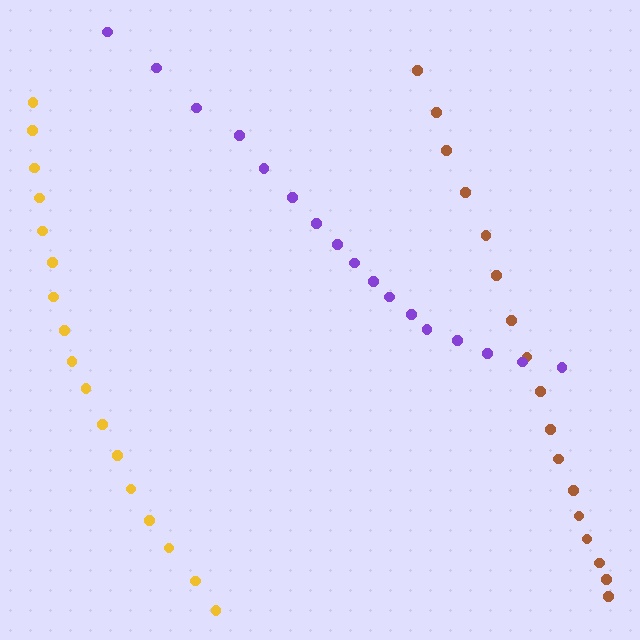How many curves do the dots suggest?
There are 3 distinct paths.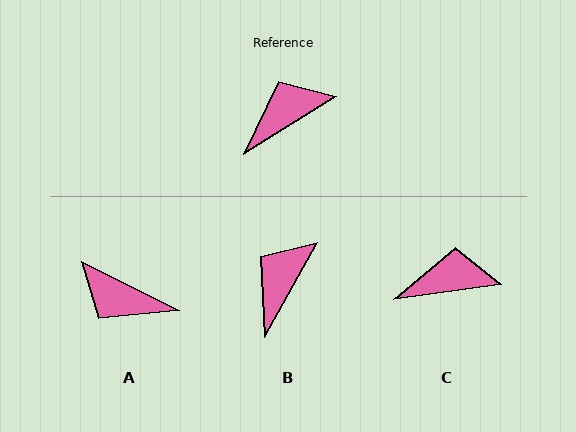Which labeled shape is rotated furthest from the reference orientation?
A, about 122 degrees away.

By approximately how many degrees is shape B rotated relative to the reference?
Approximately 29 degrees counter-clockwise.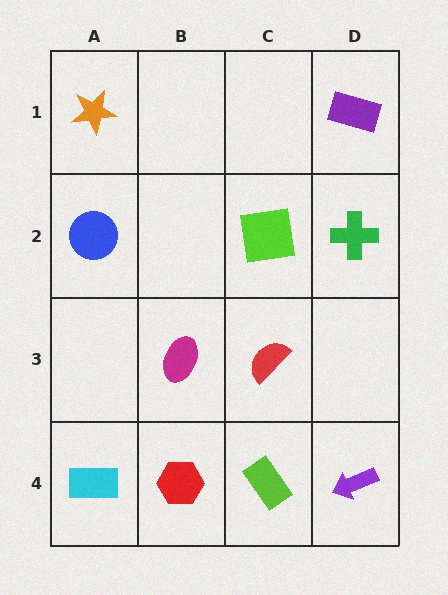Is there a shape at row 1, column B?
No, that cell is empty.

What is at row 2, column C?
A lime square.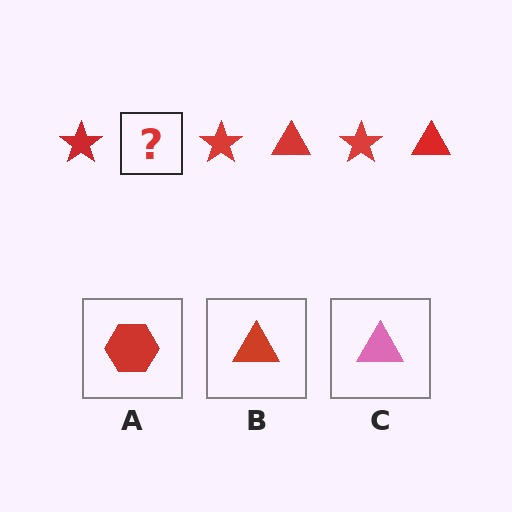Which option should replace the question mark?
Option B.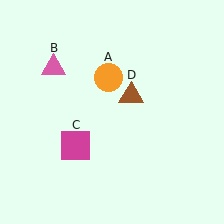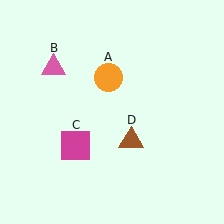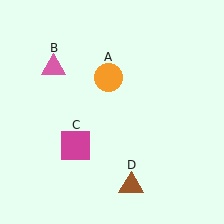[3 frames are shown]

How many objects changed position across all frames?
1 object changed position: brown triangle (object D).